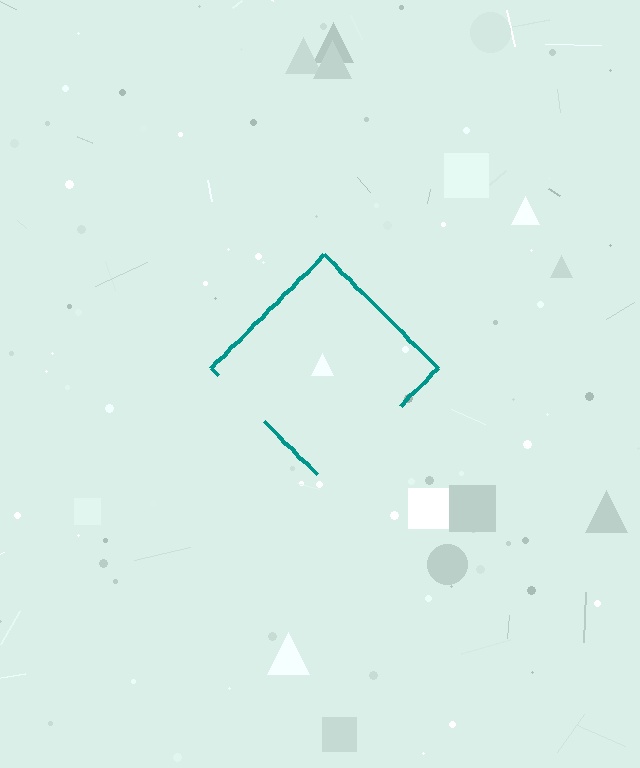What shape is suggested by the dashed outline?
The dashed outline suggests a diamond.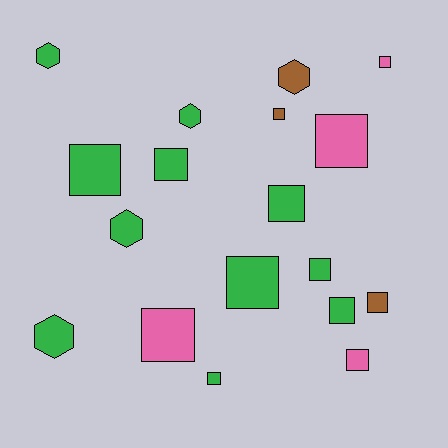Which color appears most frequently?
Green, with 11 objects.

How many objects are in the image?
There are 18 objects.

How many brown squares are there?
There are 2 brown squares.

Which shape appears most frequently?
Square, with 13 objects.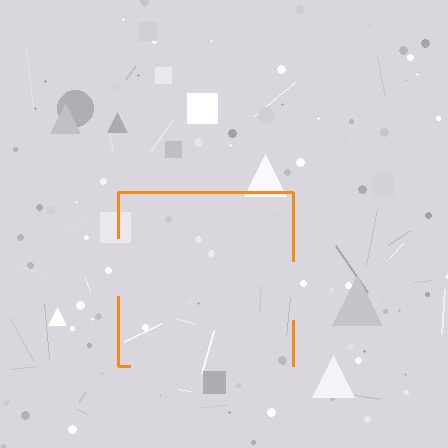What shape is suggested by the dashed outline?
The dashed outline suggests a square.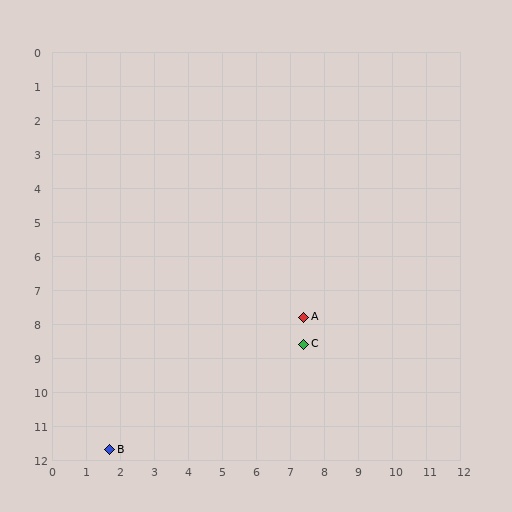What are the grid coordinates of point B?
Point B is at approximately (1.7, 11.7).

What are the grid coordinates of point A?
Point A is at approximately (7.4, 7.8).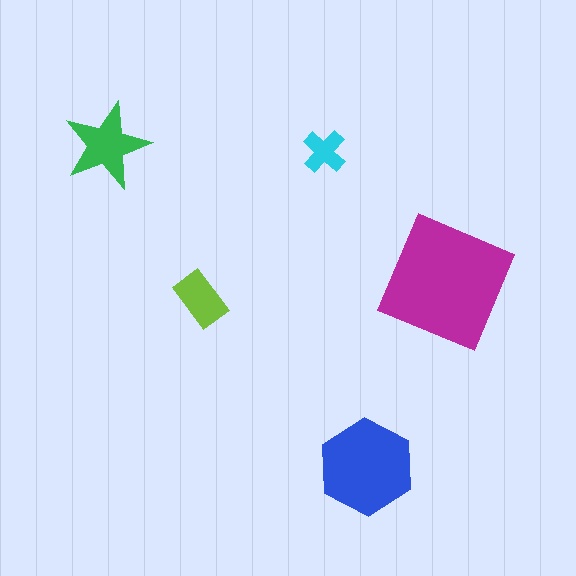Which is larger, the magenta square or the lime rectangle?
The magenta square.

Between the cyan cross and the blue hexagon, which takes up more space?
The blue hexagon.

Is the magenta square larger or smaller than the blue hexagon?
Larger.